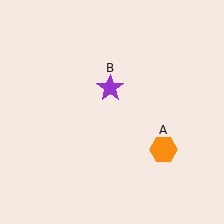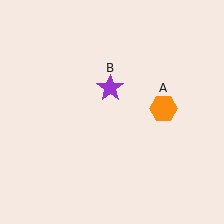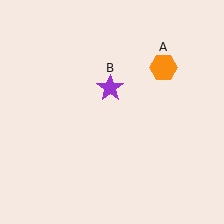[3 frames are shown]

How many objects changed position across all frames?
1 object changed position: orange hexagon (object A).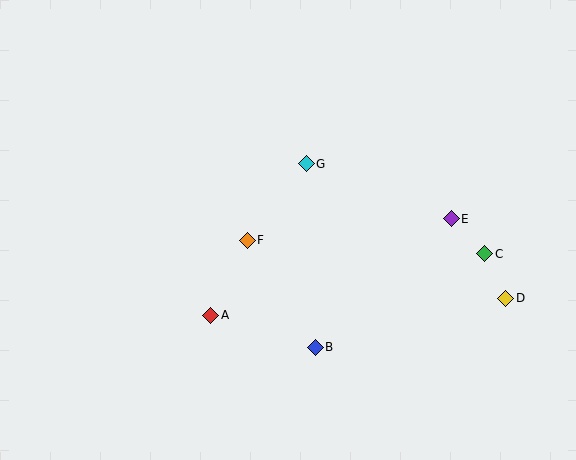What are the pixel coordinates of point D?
Point D is at (506, 298).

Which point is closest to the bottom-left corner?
Point A is closest to the bottom-left corner.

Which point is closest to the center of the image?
Point F at (247, 240) is closest to the center.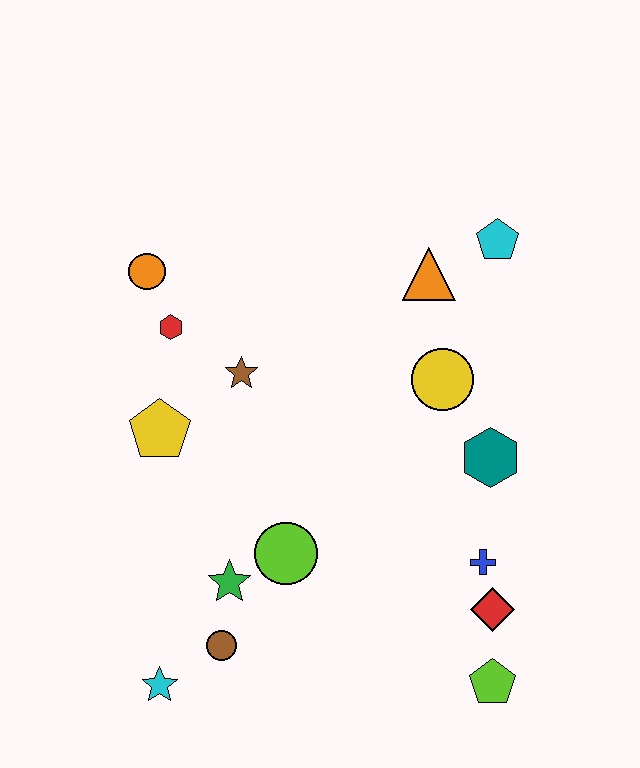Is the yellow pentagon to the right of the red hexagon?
No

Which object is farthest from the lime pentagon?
The orange circle is farthest from the lime pentagon.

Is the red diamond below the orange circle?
Yes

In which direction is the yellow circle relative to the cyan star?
The yellow circle is above the cyan star.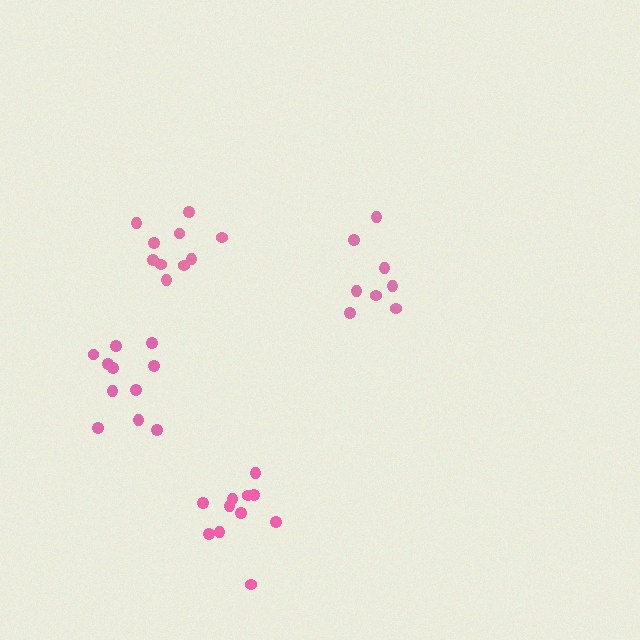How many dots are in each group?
Group 1: 8 dots, Group 2: 10 dots, Group 3: 11 dots, Group 4: 11 dots (40 total).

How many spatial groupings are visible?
There are 4 spatial groupings.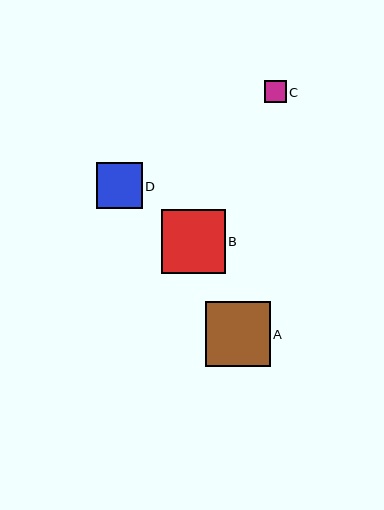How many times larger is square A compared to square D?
Square A is approximately 1.4 times the size of square D.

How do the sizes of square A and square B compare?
Square A and square B are approximately the same size.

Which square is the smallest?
Square C is the smallest with a size of approximately 21 pixels.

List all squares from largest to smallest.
From largest to smallest: A, B, D, C.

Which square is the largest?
Square A is the largest with a size of approximately 65 pixels.